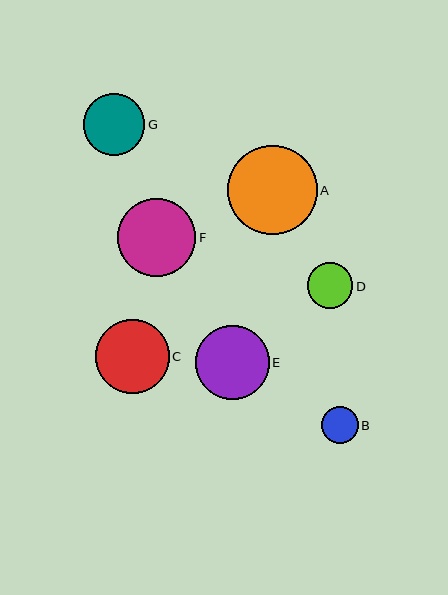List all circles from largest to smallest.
From largest to smallest: A, F, C, E, G, D, B.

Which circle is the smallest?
Circle B is the smallest with a size of approximately 37 pixels.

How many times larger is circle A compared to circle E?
Circle A is approximately 1.2 times the size of circle E.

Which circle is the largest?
Circle A is the largest with a size of approximately 89 pixels.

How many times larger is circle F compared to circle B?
Circle F is approximately 2.1 times the size of circle B.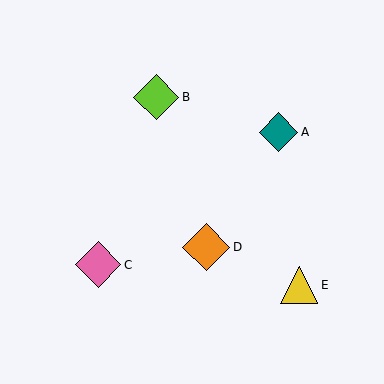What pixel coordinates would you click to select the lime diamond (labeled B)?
Click at (156, 97) to select the lime diamond B.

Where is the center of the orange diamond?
The center of the orange diamond is at (206, 247).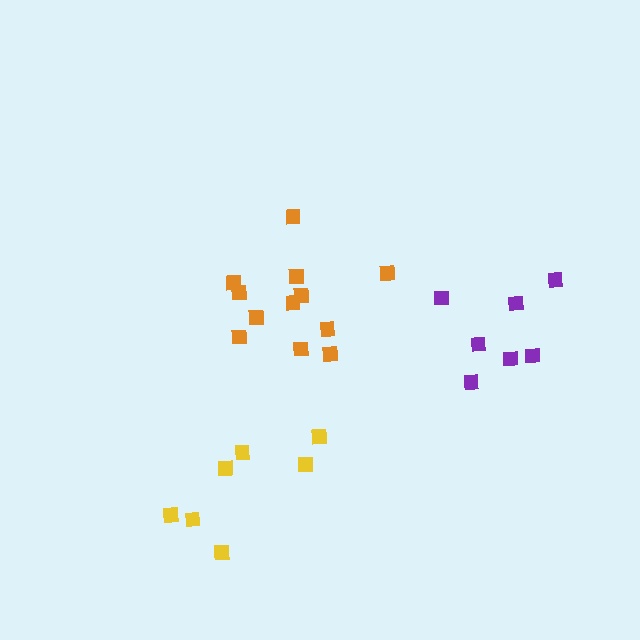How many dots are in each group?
Group 1: 12 dots, Group 2: 7 dots, Group 3: 7 dots (26 total).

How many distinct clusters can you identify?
There are 3 distinct clusters.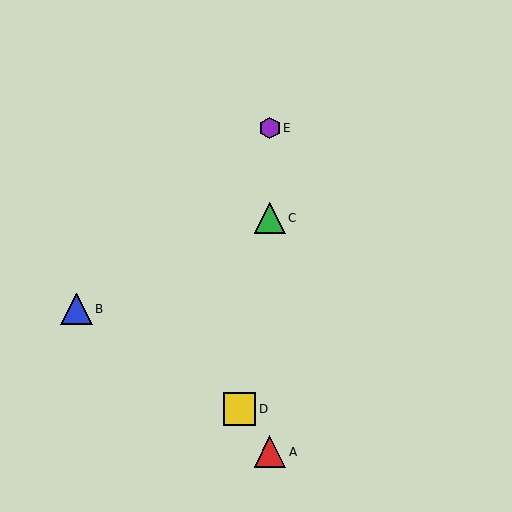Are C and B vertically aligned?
No, C is at x≈270 and B is at x≈76.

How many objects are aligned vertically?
3 objects (A, C, E) are aligned vertically.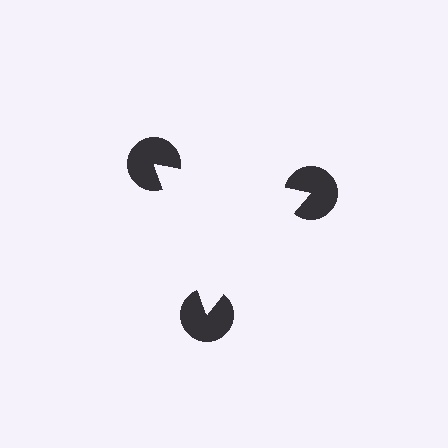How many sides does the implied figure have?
3 sides.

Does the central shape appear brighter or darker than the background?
It typically appears slightly brighter than the background, even though no actual brightness change is drawn.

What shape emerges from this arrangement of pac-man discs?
An illusory triangle — its edges are inferred from the aligned wedge cuts in the pac-man discs, not physically drawn.